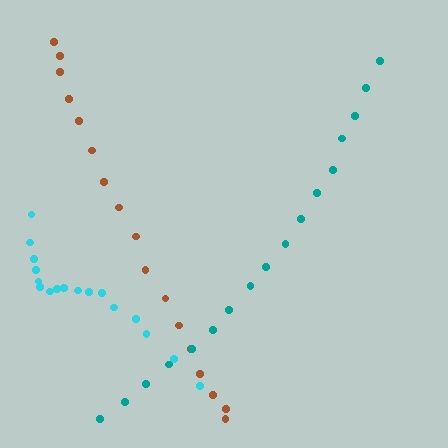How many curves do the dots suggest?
There are 3 distinct paths.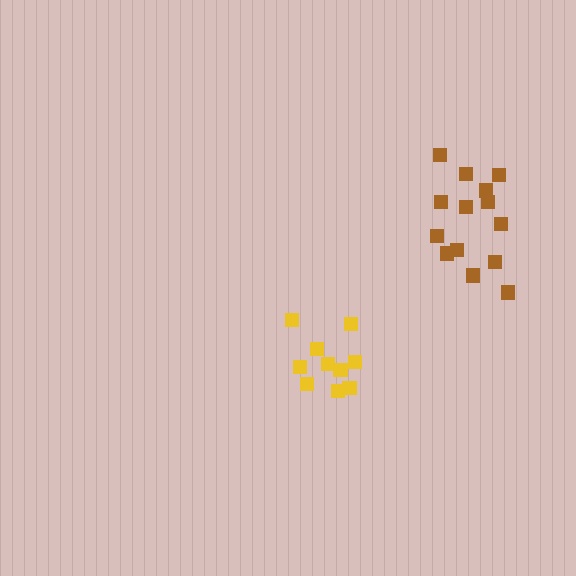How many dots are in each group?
Group 1: 14 dots, Group 2: 10 dots (24 total).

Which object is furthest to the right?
The brown cluster is rightmost.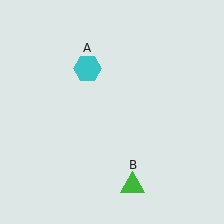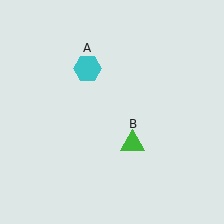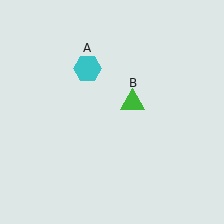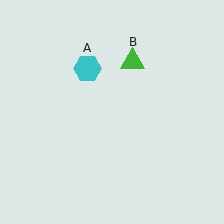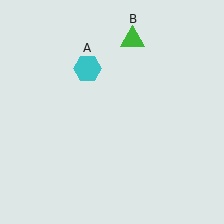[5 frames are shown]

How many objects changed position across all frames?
1 object changed position: green triangle (object B).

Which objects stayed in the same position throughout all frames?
Cyan hexagon (object A) remained stationary.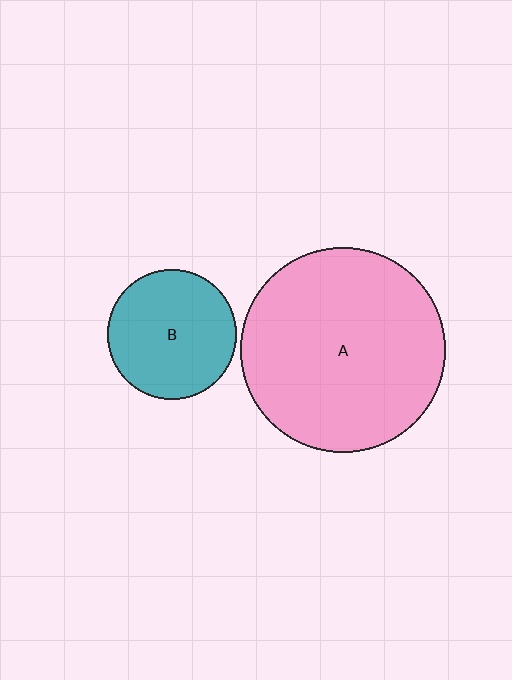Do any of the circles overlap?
No, none of the circles overlap.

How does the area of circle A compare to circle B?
Approximately 2.5 times.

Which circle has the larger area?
Circle A (pink).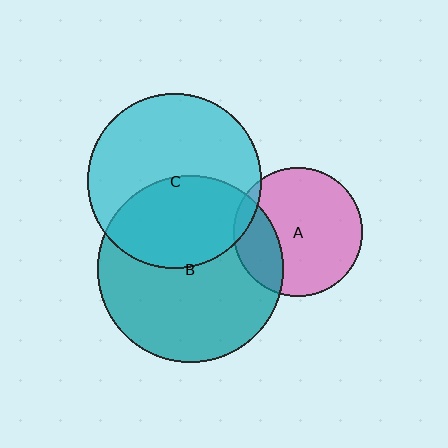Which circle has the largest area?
Circle B (teal).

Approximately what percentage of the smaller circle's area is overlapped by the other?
Approximately 5%.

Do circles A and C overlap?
Yes.